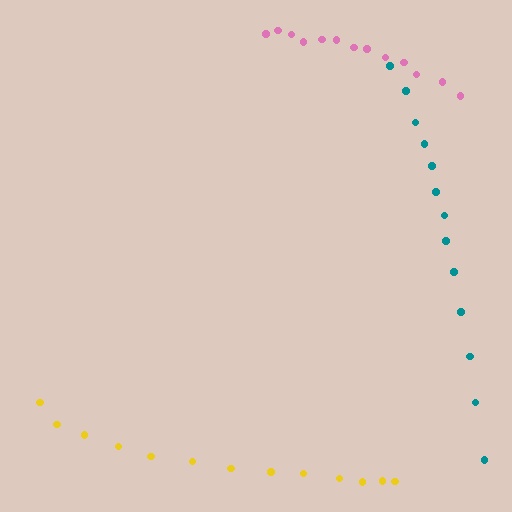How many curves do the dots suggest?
There are 3 distinct paths.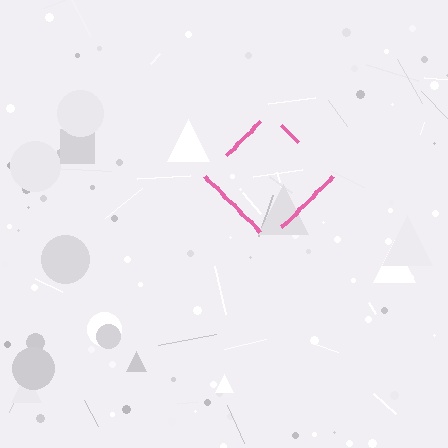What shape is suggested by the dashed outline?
The dashed outline suggests a diamond.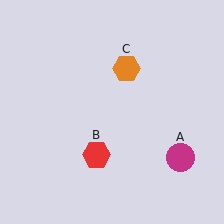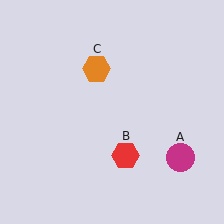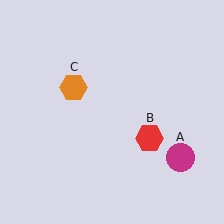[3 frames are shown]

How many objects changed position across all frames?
2 objects changed position: red hexagon (object B), orange hexagon (object C).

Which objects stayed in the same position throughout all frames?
Magenta circle (object A) remained stationary.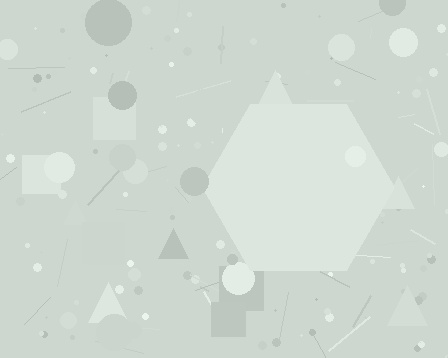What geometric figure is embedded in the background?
A hexagon is embedded in the background.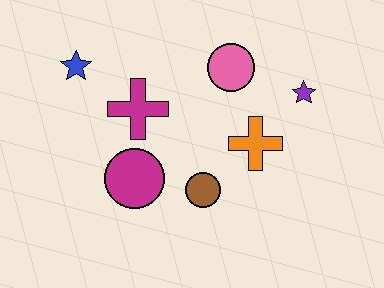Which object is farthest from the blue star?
The purple star is farthest from the blue star.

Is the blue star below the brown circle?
No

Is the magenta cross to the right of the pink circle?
No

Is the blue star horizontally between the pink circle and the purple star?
No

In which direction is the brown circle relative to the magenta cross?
The brown circle is below the magenta cross.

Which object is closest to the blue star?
The magenta cross is closest to the blue star.